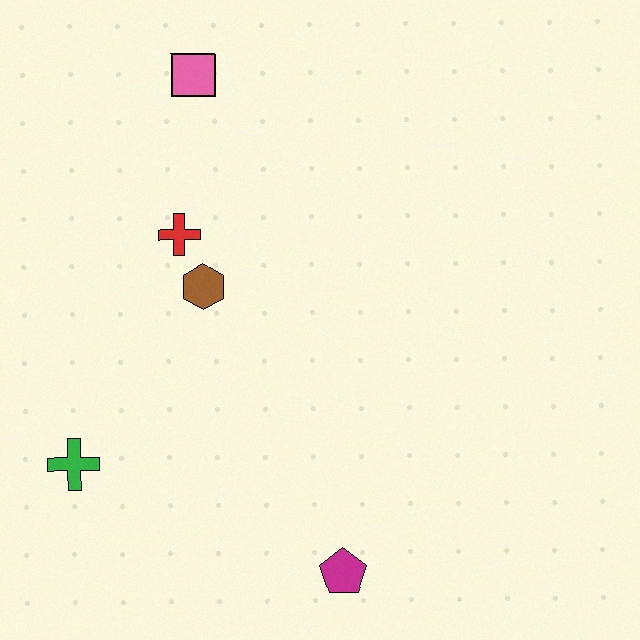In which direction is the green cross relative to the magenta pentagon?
The green cross is to the left of the magenta pentagon.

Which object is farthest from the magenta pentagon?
The pink square is farthest from the magenta pentagon.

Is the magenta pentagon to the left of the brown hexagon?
No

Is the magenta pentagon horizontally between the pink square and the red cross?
No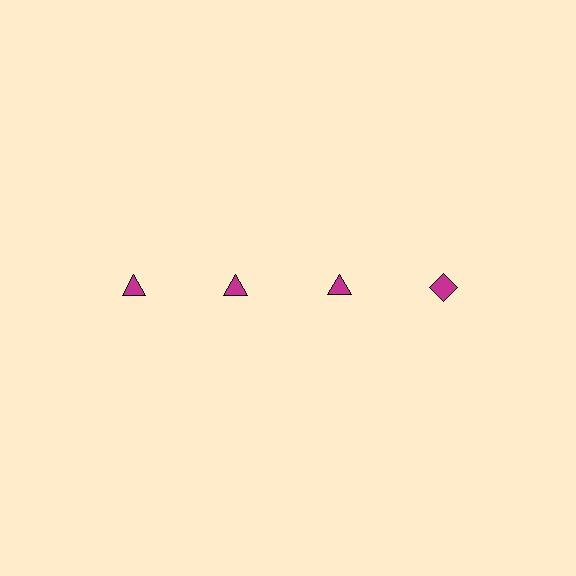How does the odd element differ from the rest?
It has a different shape: diamond instead of triangle.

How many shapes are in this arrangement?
There are 4 shapes arranged in a grid pattern.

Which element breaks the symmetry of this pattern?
The magenta diamond in the top row, second from right column breaks the symmetry. All other shapes are magenta triangles.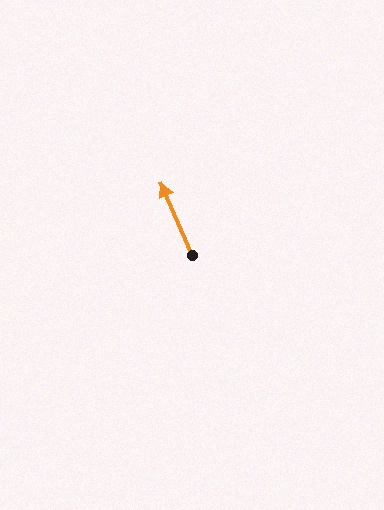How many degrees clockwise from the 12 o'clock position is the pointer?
Approximately 337 degrees.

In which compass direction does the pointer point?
Northwest.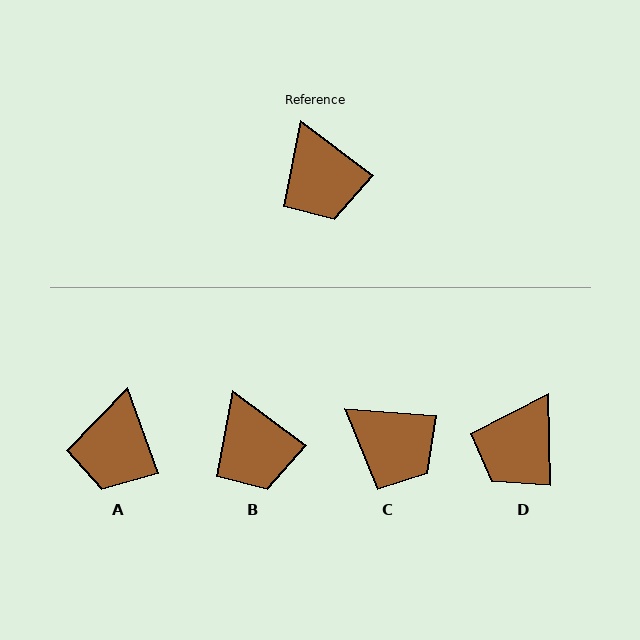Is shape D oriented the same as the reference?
No, it is off by about 52 degrees.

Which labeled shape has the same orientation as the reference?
B.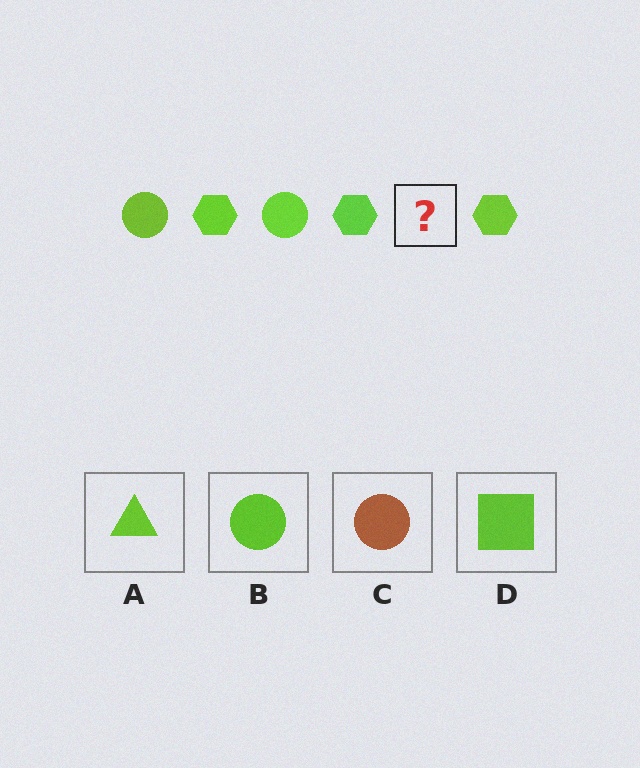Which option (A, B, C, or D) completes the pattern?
B.